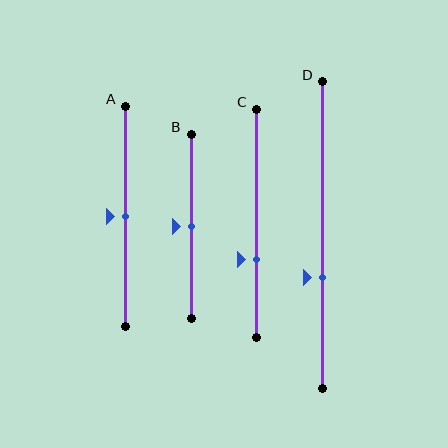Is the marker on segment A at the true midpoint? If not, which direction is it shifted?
Yes, the marker on segment A is at the true midpoint.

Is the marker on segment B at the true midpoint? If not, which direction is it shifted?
Yes, the marker on segment B is at the true midpoint.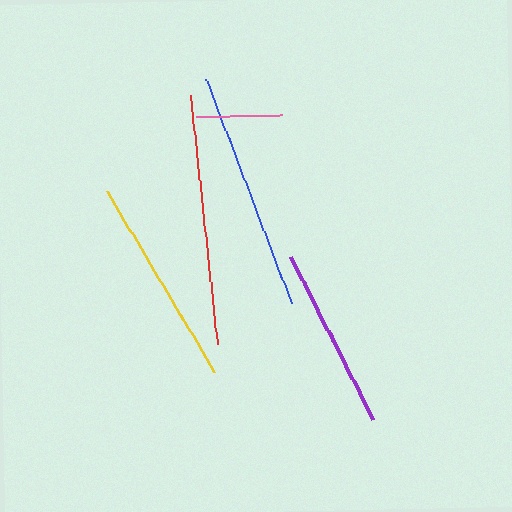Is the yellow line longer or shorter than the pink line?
The yellow line is longer than the pink line.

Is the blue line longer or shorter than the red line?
The red line is longer than the blue line.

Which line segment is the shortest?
The pink line is the shortest at approximately 85 pixels.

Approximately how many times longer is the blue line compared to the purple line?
The blue line is approximately 1.3 times the length of the purple line.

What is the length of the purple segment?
The purple segment is approximately 181 pixels long.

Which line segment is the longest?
The red line is the longest at approximately 249 pixels.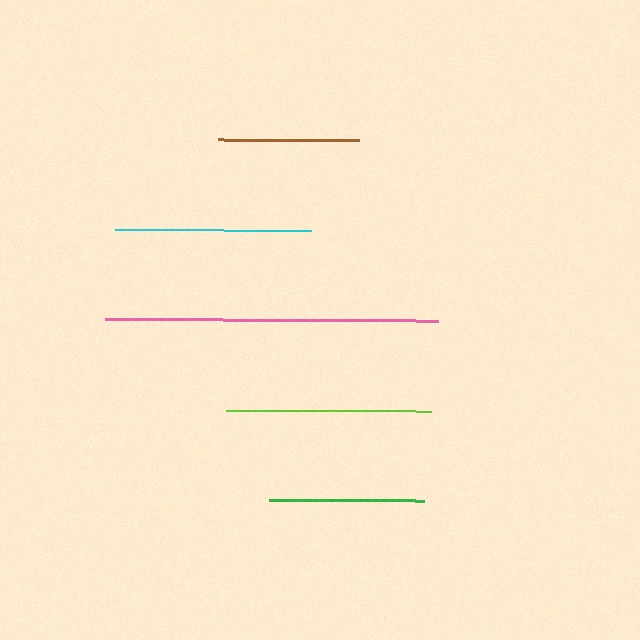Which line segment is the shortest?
The brown line is the shortest at approximately 141 pixels.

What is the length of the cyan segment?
The cyan segment is approximately 196 pixels long.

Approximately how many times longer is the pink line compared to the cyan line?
The pink line is approximately 1.7 times the length of the cyan line.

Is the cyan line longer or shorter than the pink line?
The pink line is longer than the cyan line.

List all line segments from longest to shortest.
From longest to shortest: pink, lime, cyan, green, brown.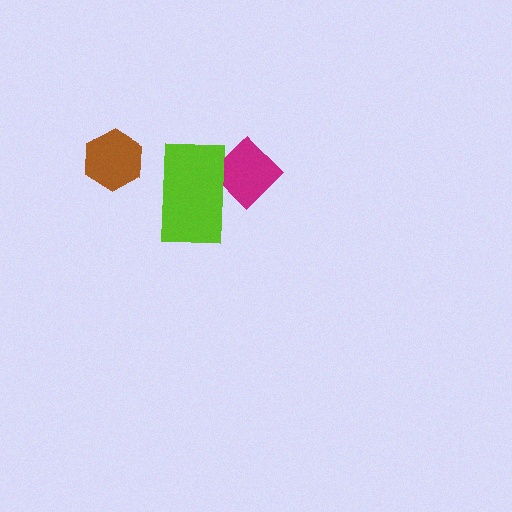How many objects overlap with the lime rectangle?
1 object overlaps with the lime rectangle.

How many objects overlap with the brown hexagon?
0 objects overlap with the brown hexagon.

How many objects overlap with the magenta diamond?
1 object overlaps with the magenta diamond.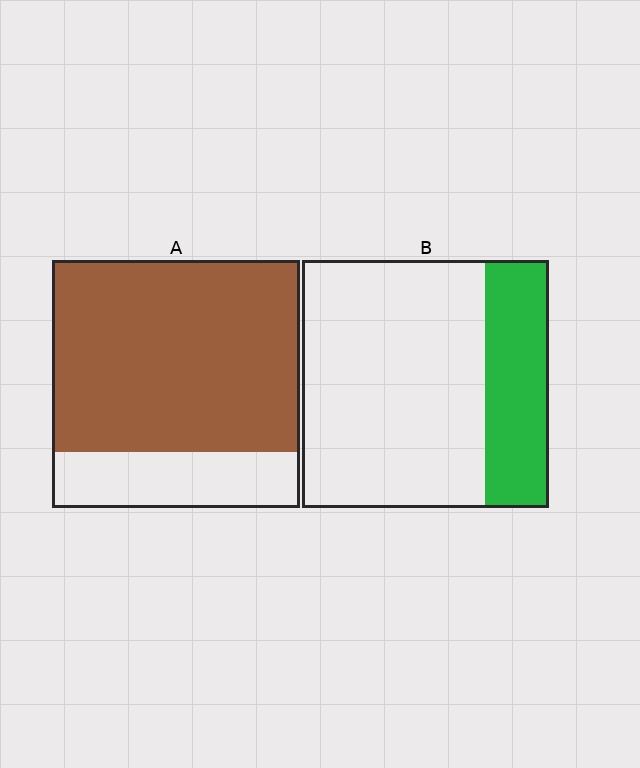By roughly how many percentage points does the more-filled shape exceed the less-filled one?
By roughly 50 percentage points (A over B).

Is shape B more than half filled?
No.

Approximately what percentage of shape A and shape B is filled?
A is approximately 75% and B is approximately 25%.